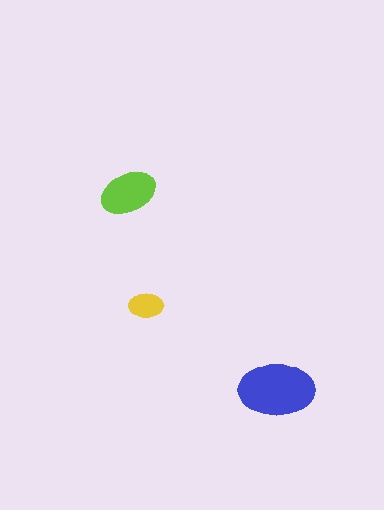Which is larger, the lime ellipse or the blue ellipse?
The blue one.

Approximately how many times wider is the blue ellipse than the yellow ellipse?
About 2 times wider.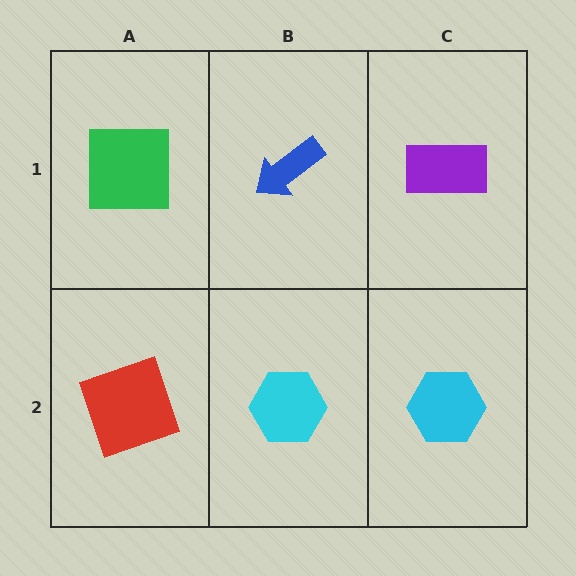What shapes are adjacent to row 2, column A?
A green square (row 1, column A), a cyan hexagon (row 2, column B).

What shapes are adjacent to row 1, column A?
A red square (row 2, column A), a blue arrow (row 1, column B).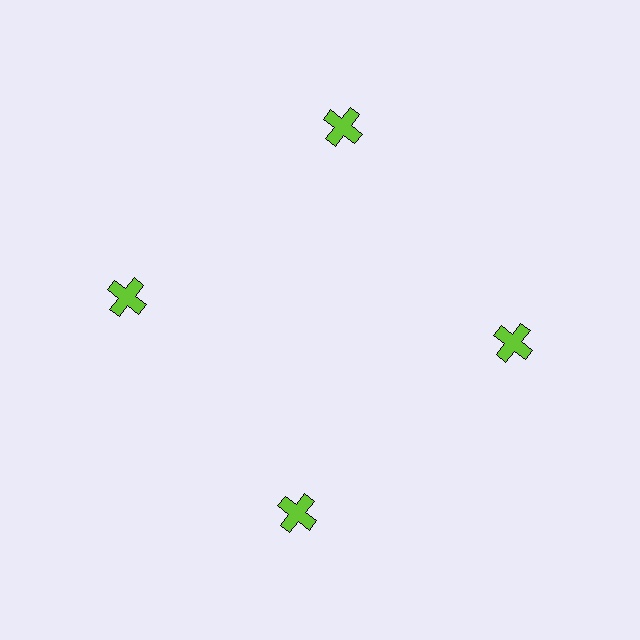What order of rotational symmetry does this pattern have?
This pattern has 4-fold rotational symmetry.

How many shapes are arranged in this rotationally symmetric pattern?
There are 4 shapes, arranged in 4 groups of 1.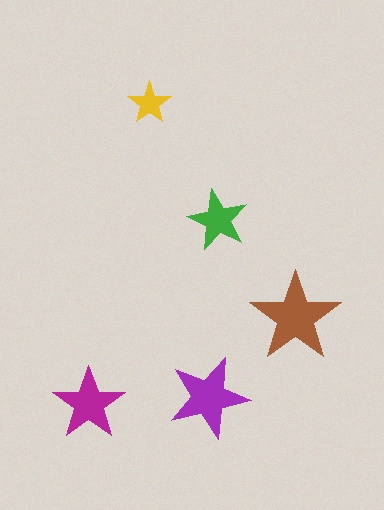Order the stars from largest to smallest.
the brown one, the purple one, the magenta one, the green one, the yellow one.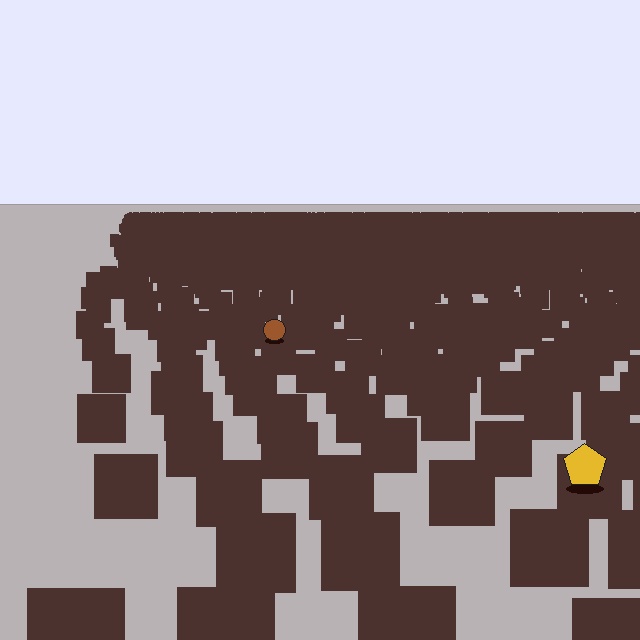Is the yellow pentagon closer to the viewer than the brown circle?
Yes. The yellow pentagon is closer — you can tell from the texture gradient: the ground texture is coarser near it.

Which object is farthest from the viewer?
The brown circle is farthest from the viewer. It appears smaller and the ground texture around it is denser.